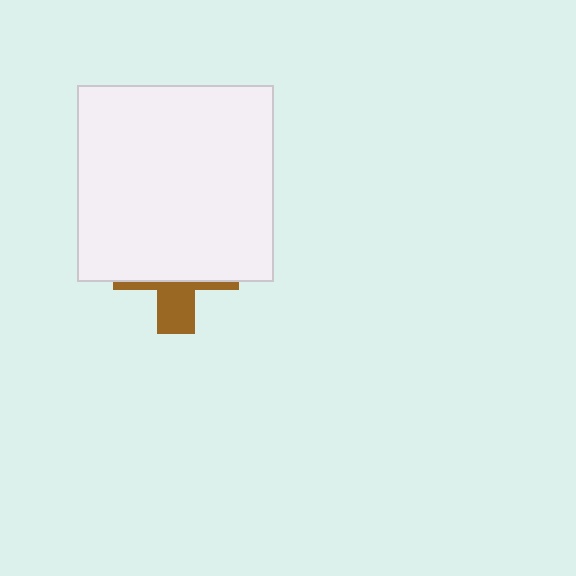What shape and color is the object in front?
The object in front is a white square.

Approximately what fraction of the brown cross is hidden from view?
Roughly 67% of the brown cross is hidden behind the white square.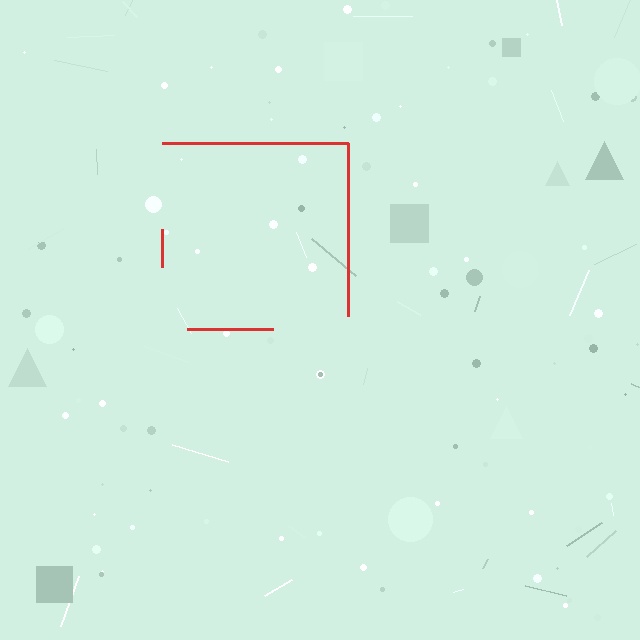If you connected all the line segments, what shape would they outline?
They would outline a square.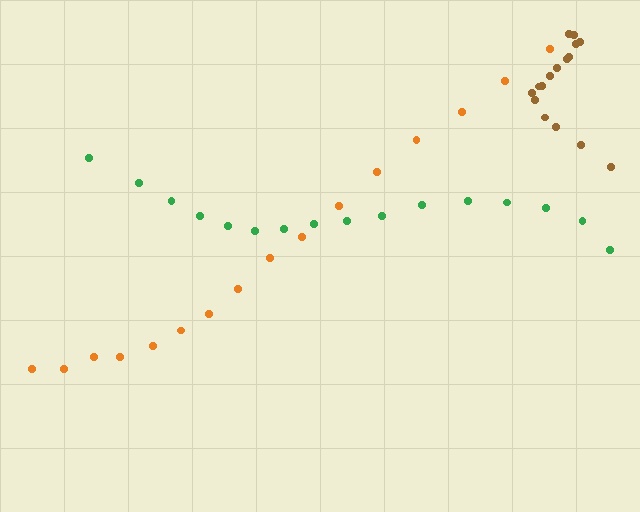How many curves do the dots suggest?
There are 3 distinct paths.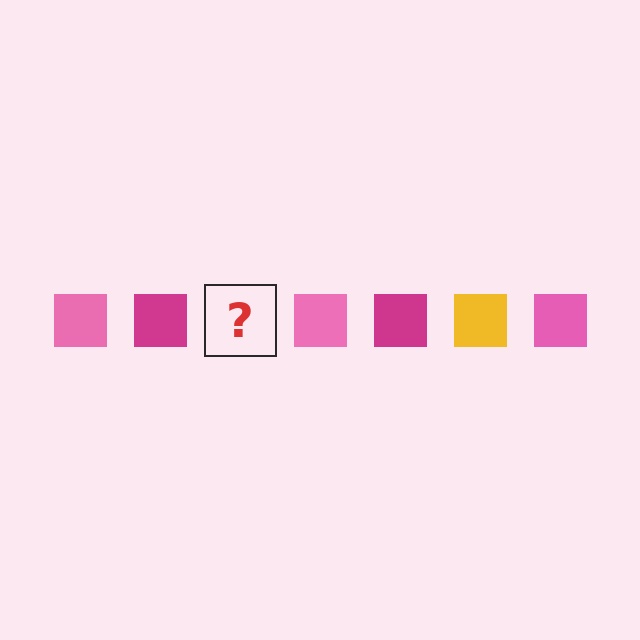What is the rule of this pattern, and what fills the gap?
The rule is that the pattern cycles through pink, magenta, yellow squares. The gap should be filled with a yellow square.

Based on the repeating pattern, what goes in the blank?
The blank should be a yellow square.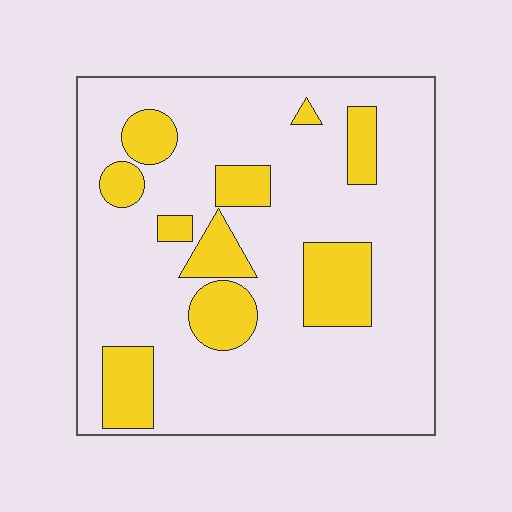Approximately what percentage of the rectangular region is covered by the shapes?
Approximately 20%.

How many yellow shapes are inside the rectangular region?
10.